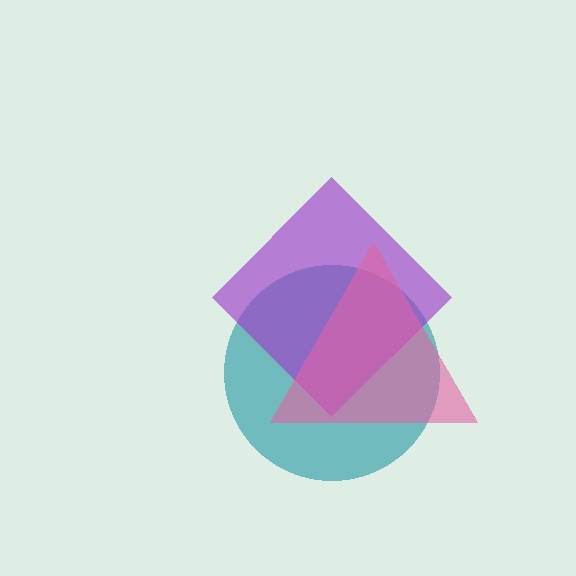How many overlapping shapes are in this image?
There are 3 overlapping shapes in the image.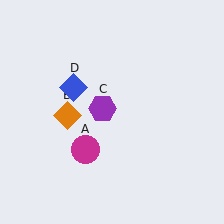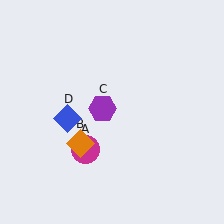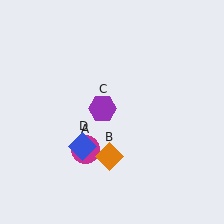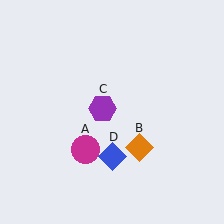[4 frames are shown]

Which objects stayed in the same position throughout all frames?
Magenta circle (object A) and purple hexagon (object C) remained stationary.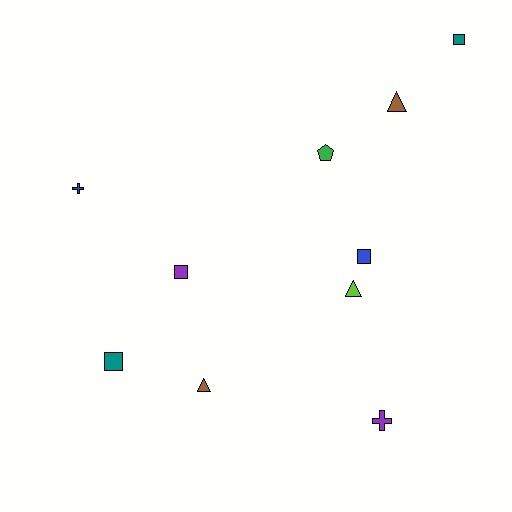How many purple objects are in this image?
There are 2 purple objects.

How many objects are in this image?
There are 10 objects.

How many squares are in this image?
There are 4 squares.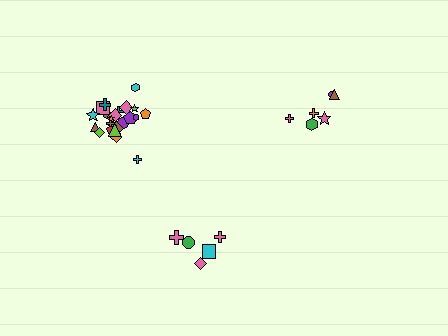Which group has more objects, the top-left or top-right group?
The top-left group.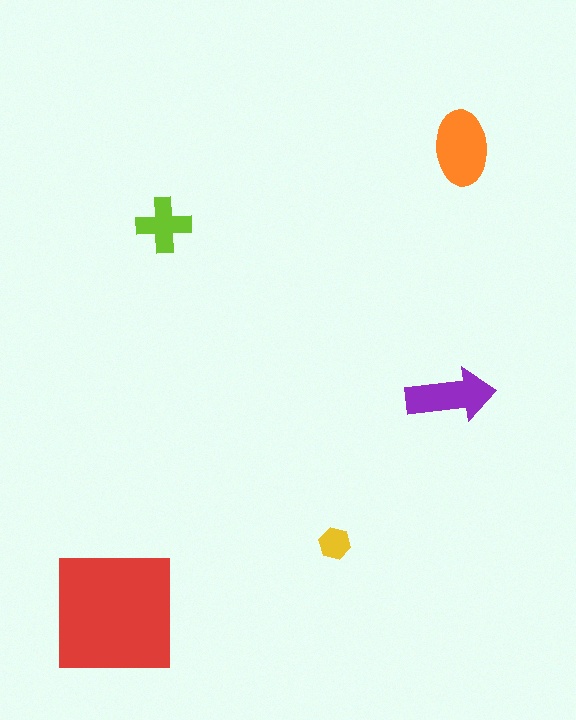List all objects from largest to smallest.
The red square, the orange ellipse, the purple arrow, the lime cross, the yellow hexagon.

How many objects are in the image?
There are 5 objects in the image.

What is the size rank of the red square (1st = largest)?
1st.